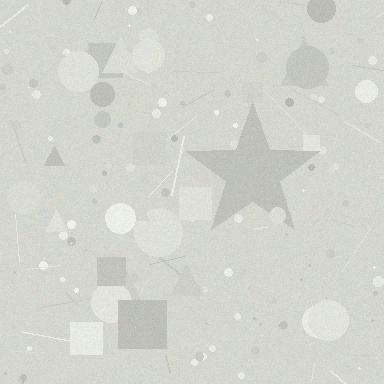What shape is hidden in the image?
A star is hidden in the image.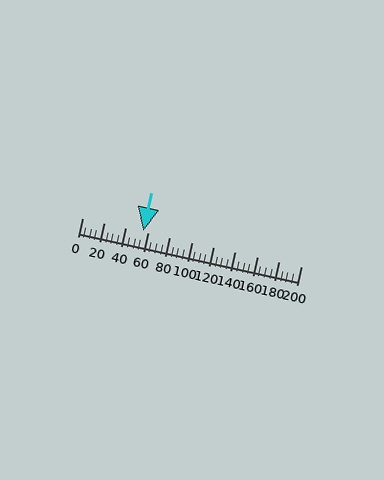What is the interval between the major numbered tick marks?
The major tick marks are spaced 20 units apart.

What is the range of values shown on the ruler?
The ruler shows values from 0 to 200.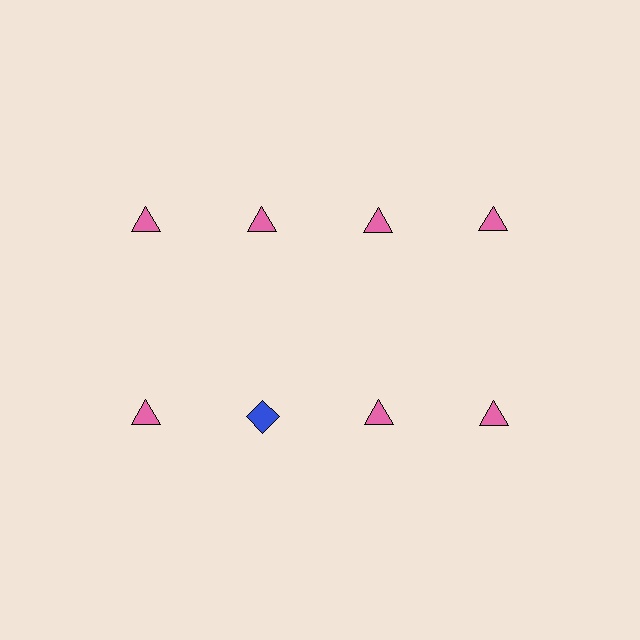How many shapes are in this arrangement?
There are 8 shapes arranged in a grid pattern.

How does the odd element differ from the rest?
It differs in both color (blue instead of pink) and shape (diamond instead of triangle).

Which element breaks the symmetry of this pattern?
The blue diamond in the second row, second from left column breaks the symmetry. All other shapes are pink triangles.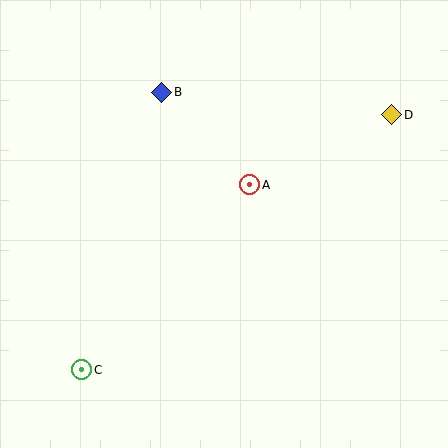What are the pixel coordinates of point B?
Point B is at (162, 92).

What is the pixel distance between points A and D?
The distance between A and D is 159 pixels.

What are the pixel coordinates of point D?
Point D is at (392, 115).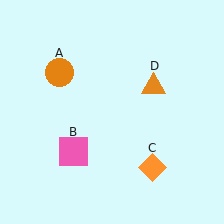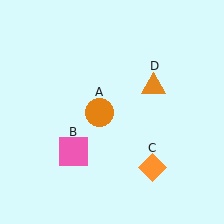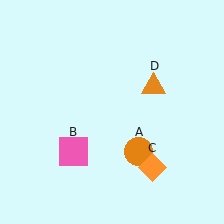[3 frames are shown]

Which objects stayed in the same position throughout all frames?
Pink square (object B) and orange diamond (object C) and orange triangle (object D) remained stationary.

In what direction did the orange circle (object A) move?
The orange circle (object A) moved down and to the right.